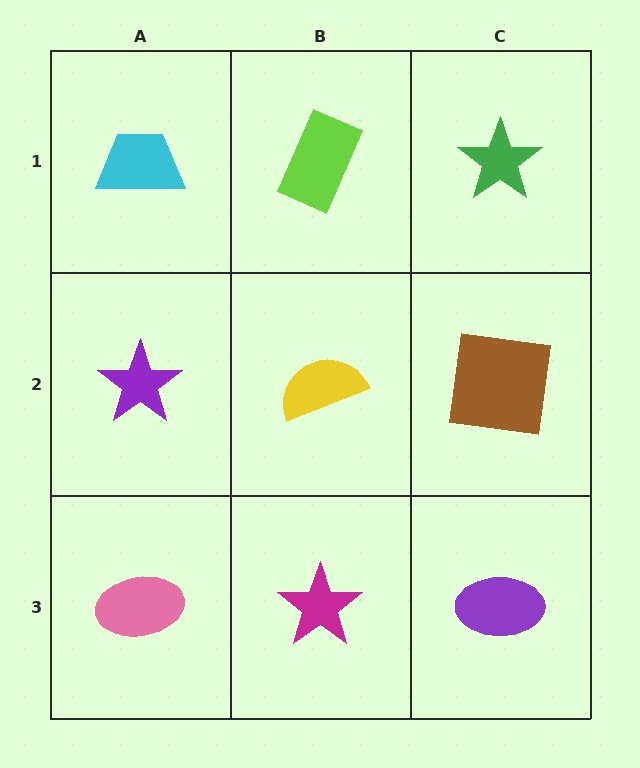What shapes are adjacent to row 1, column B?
A yellow semicircle (row 2, column B), a cyan trapezoid (row 1, column A), a green star (row 1, column C).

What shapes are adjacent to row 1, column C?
A brown square (row 2, column C), a lime rectangle (row 1, column B).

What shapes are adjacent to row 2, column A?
A cyan trapezoid (row 1, column A), a pink ellipse (row 3, column A), a yellow semicircle (row 2, column B).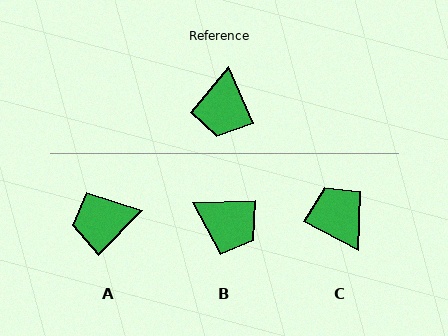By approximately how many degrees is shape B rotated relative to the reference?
Approximately 68 degrees counter-clockwise.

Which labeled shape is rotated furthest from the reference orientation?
C, about 142 degrees away.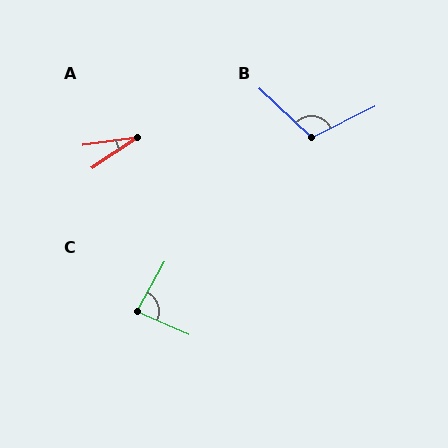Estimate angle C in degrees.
Approximately 85 degrees.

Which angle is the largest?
B, at approximately 111 degrees.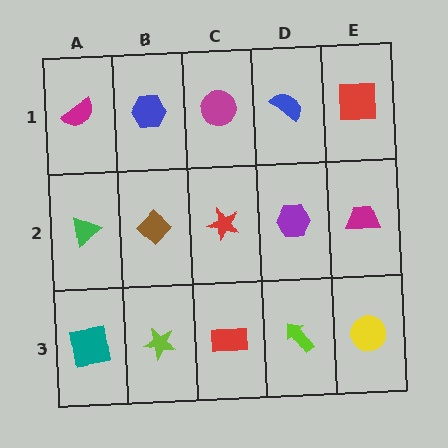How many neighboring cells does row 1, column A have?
2.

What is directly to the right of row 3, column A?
A lime star.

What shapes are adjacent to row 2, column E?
A red square (row 1, column E), a yellow circle (row 3, column E), a purple hexagon (row 2, column D).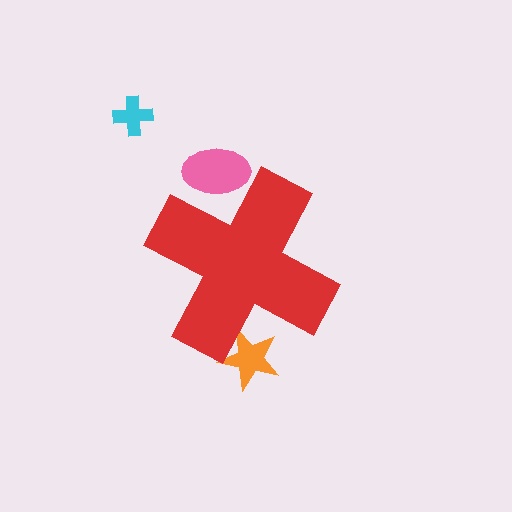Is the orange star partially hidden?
Yes, the orange star is partially hidden behind the red cross.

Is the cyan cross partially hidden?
No, the cyan cross is fully visible.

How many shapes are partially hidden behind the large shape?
2 shapes are partially hidden.